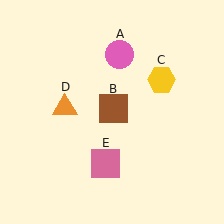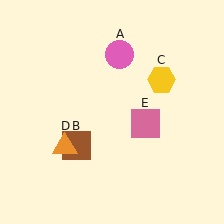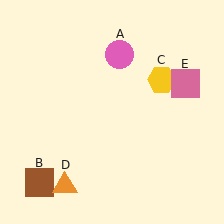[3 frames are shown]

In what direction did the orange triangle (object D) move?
The orange triangle (object D) moved down.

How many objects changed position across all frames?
3 objects changed position: brown square (object B), orange triangle (object D), pink square (object E).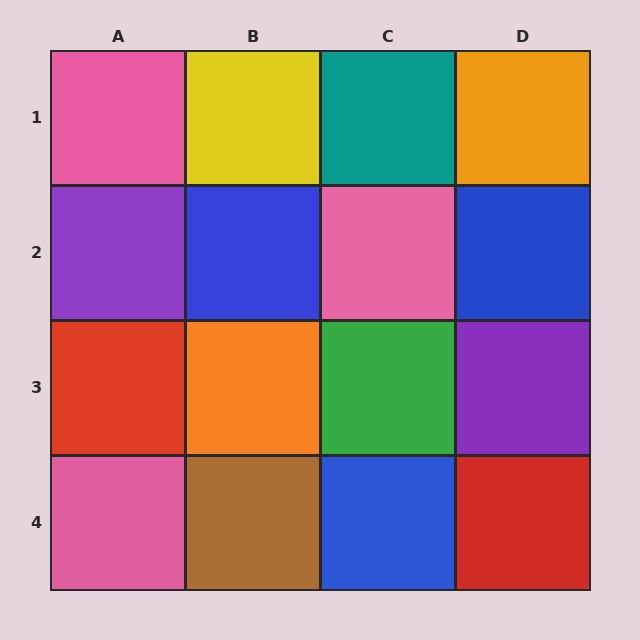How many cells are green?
1 cell is green.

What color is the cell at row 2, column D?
Blue.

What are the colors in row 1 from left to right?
Pink, yellow, teal, orange.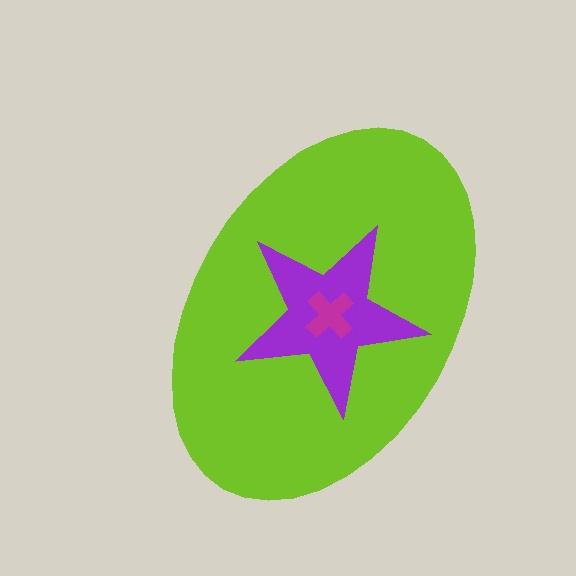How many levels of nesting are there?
3.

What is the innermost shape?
The magenta cross.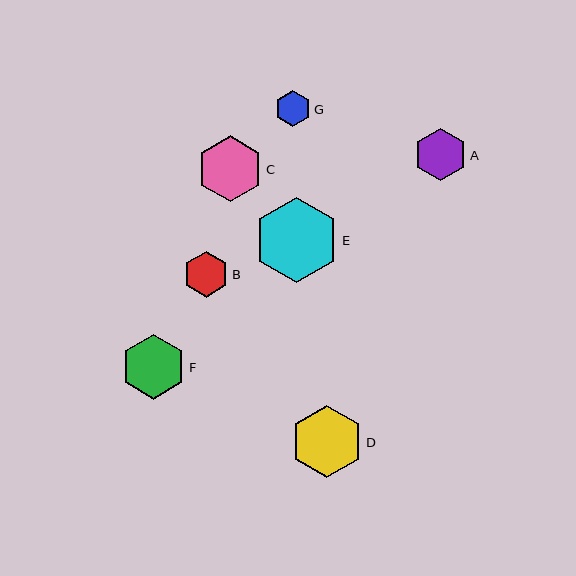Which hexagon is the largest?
Hexagon E is the largest with a size of approximately 85 pixels.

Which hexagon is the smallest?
Hexagon G is the smallest with a size of approximately 36 pixels.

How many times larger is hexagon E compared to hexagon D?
Hexagon E is approximately 1.2 times the size of hexagon D.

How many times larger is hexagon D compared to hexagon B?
Hexagon D is approximately 1.6 times the size of hexagon B.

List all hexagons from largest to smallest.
From largest to smallest: E, D, C, F, A, B, G.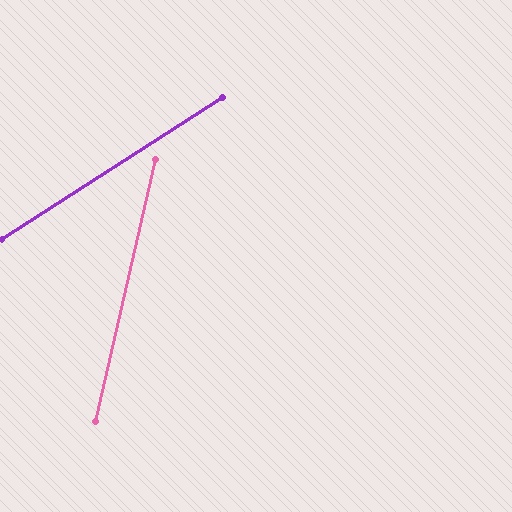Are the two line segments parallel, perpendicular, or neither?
Neither parallel nor perpendicular — they differ by about 45°.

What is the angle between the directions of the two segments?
Approximately 45 degrees.